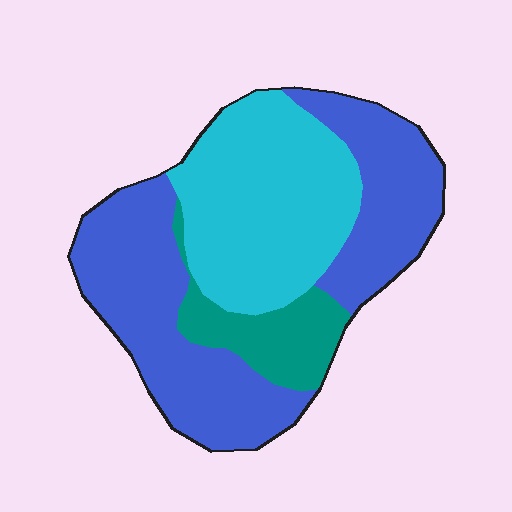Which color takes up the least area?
Teal, at roughly 15%.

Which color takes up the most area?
Blue, at roughly 50%.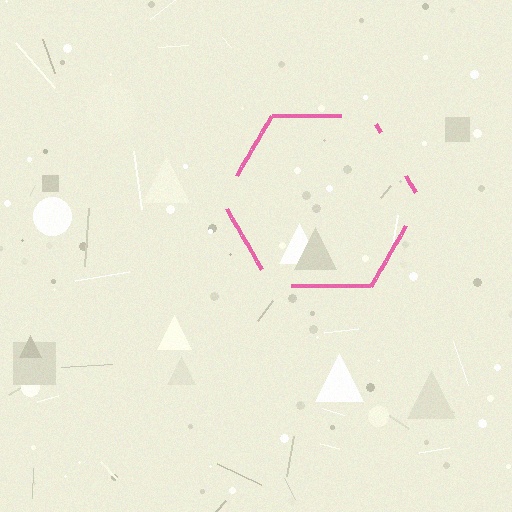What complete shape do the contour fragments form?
The contour fragments form a hexagon.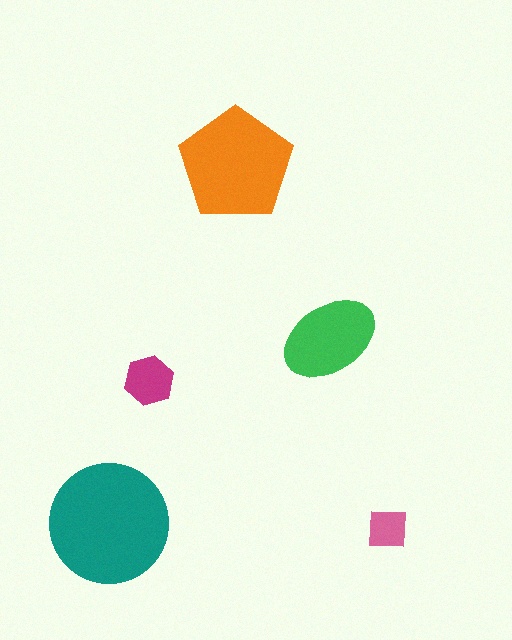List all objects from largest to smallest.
The teal circle, the orange pentagon, the green ellipse, the magenta hexagon, the pink square.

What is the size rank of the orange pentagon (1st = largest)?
2nd.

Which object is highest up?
The orange pentagon is topmost.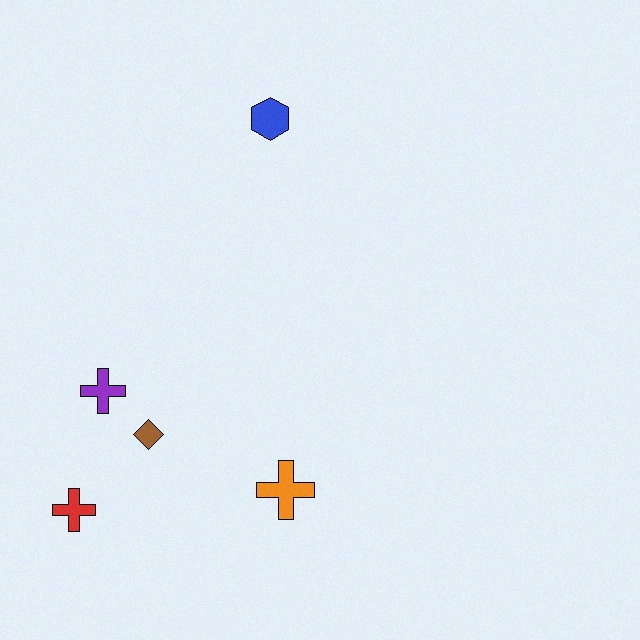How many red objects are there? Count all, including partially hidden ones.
There is 1 red object.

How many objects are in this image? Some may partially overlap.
There are 5 objects.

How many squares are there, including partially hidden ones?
There are no squares.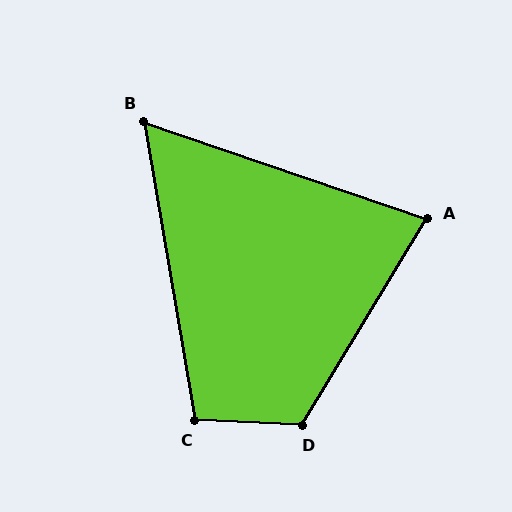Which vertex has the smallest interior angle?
B, at approximately 61 degrees.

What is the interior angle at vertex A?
Approximately 78 degrees (acute).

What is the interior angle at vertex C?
Approximately 102 degrees (obtuse).